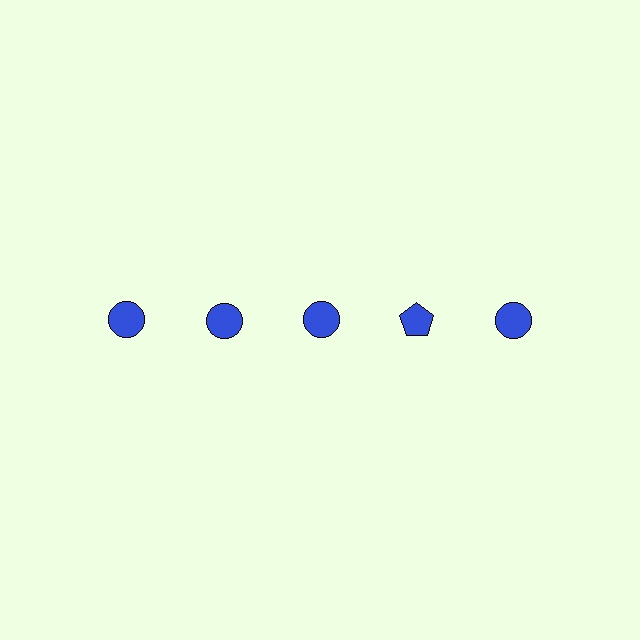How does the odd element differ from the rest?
It has a different shape: pentagon instead of circle.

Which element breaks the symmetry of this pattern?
The blue pentagon in the top row, second from right column breaks the symmetry. All other shapes are blue circles.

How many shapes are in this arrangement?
There are 5 shapes arranged in a grid pattern.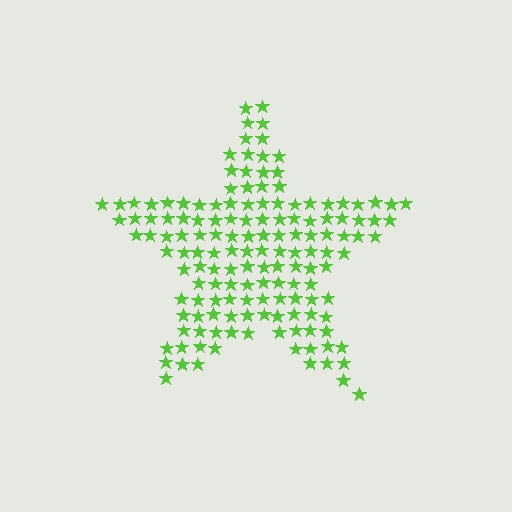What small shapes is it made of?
It is made of small stars.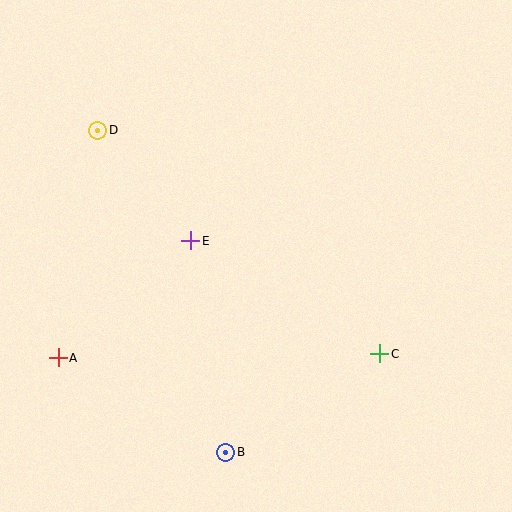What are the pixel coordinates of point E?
Point E is at (191, 241).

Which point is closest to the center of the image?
Point E at (191, 241) is closest to the center.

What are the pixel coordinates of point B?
Point B is at (226, 452).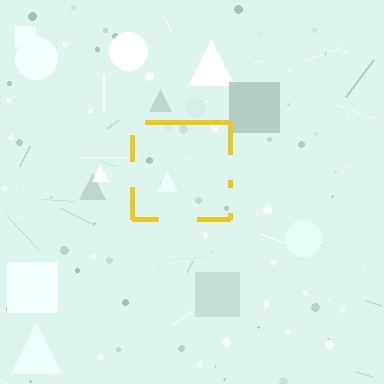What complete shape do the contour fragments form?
The contour fragments form a square.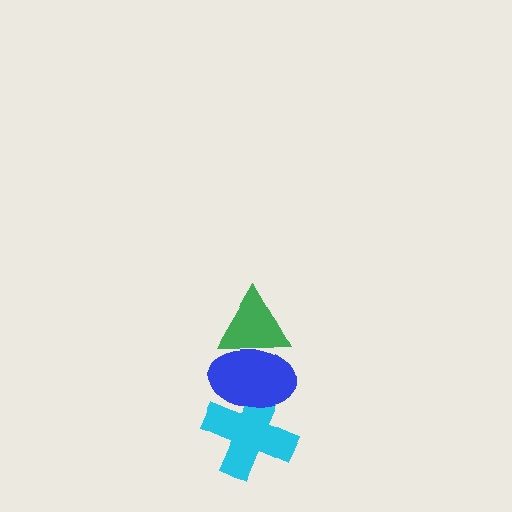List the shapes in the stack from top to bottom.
From top to bottom: the green triangle, the blue ellipse, the cyan cross.